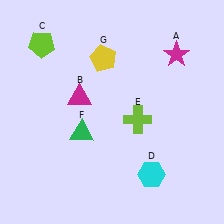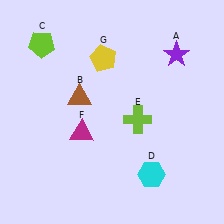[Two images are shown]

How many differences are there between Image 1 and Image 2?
There are 3 differences between the two images.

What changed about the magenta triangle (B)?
In Image 1, B is magenta. In Image 2, it changed to brown.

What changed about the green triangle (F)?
In Image 1, F is green. In Image 2, it changed to magenta.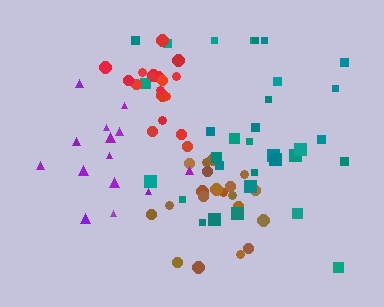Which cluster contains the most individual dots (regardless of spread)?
Teal (32).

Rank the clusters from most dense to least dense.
red, brown, purple, teal.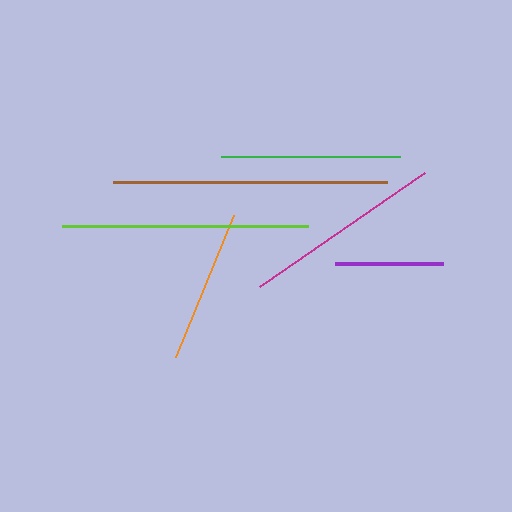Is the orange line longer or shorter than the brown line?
The brown line is longer than the orange line.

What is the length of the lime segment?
The lime segment is approximately 246 pixels long.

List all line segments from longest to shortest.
From longest to shortest: brown, lime, magenta, green, orange, purple.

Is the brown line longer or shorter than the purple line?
The brown line is longer than the purple line.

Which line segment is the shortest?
The purple line is the shortest at approximately 108 pixels.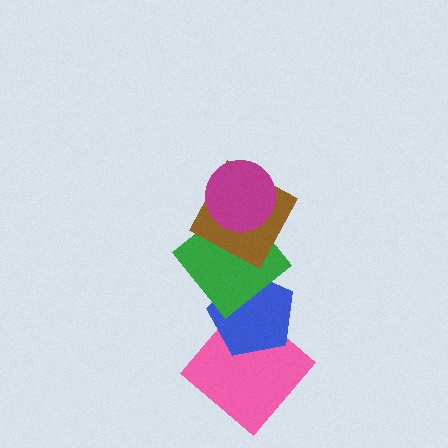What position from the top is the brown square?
The brown square is 2nd from the top.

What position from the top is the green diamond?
The green diamond is 3rd from the top.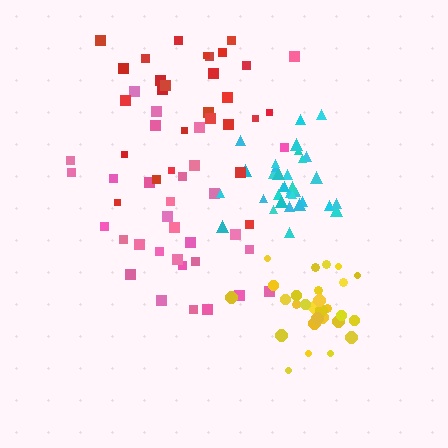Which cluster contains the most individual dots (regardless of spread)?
Cyan (34).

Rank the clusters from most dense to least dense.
cyan, yellow, red, pink.